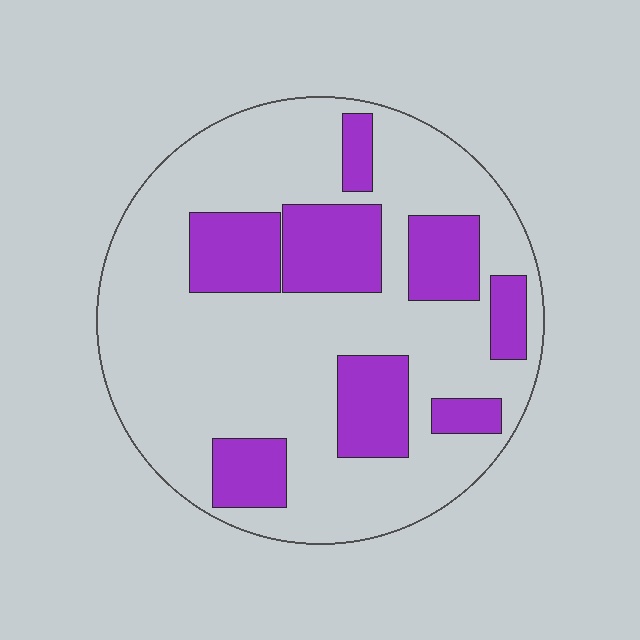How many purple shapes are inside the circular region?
8.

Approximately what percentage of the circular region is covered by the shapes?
Approximately 25%.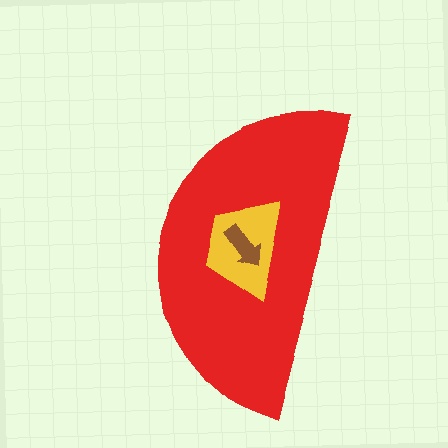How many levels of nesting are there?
3.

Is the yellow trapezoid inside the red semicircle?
Yes.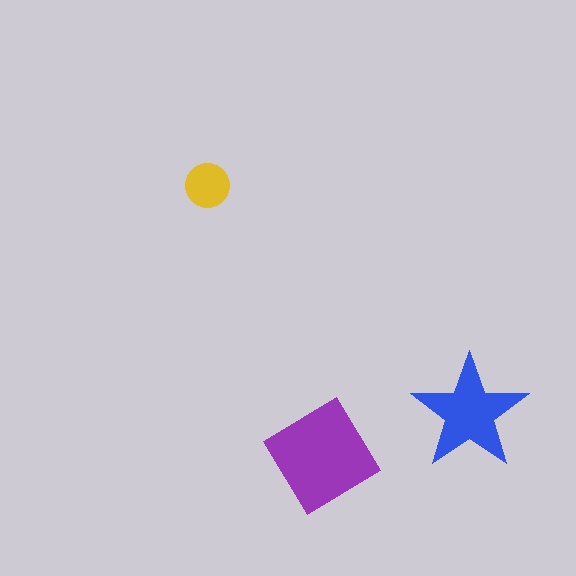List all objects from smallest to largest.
The yellow circle, the blue star, the purple diamond.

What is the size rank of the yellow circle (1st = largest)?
3rd.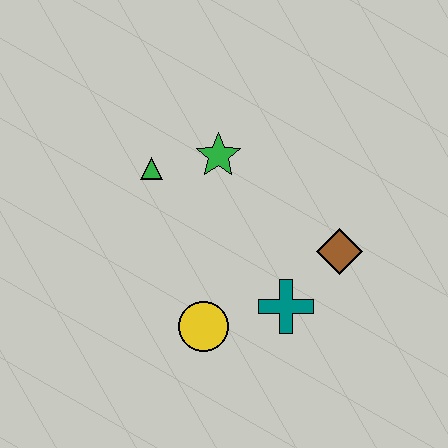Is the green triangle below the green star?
Yes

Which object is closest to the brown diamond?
The teal cross is closest to the brown diamond.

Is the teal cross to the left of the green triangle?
No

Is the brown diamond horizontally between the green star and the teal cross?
No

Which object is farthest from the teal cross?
The green triangle is farthest from the teal cross.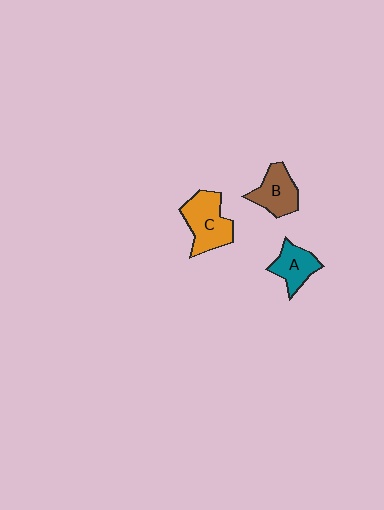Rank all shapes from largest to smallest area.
From largest to smallest: C (orange), B (brown), A (teal).